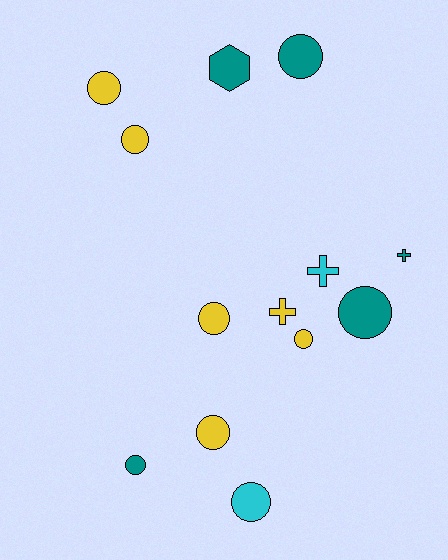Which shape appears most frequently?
Circle, with 9 objects.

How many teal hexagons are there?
There is 1 teal hexagon.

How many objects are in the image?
There are 13 objects.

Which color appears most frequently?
Yellow, with 6 objects.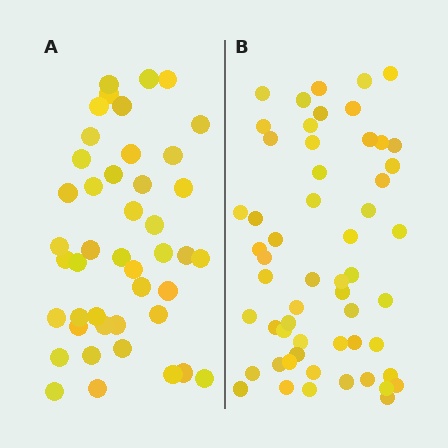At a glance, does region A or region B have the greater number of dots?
Region B (the right region) has more dots.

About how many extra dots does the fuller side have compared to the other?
Region B has roughly 12 or so more dots than region A.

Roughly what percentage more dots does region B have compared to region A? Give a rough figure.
About 25% more.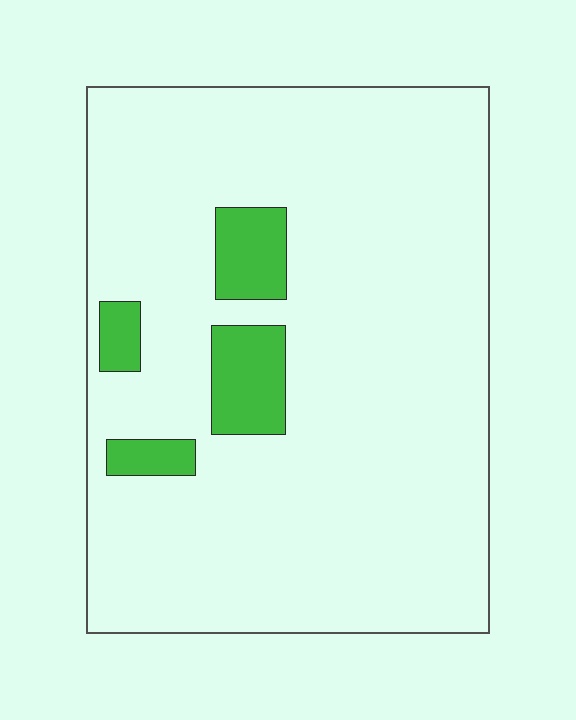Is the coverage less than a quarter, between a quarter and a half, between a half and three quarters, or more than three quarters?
Less than a quarter.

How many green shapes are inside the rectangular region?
4.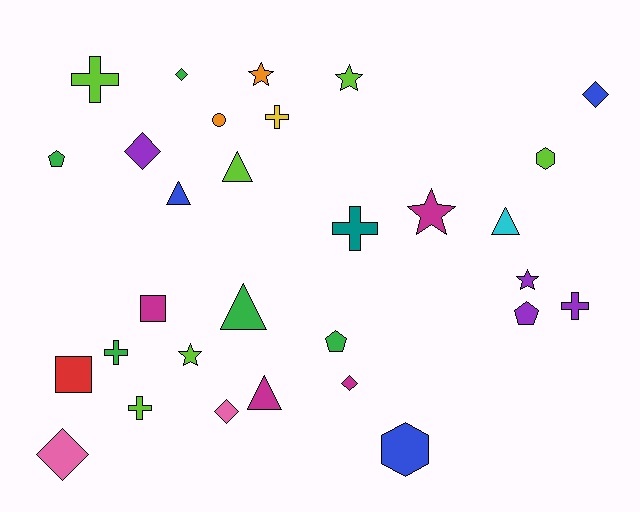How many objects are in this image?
There are 30 objects.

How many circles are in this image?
There is 1 circle.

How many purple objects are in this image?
There are 4 purple objects.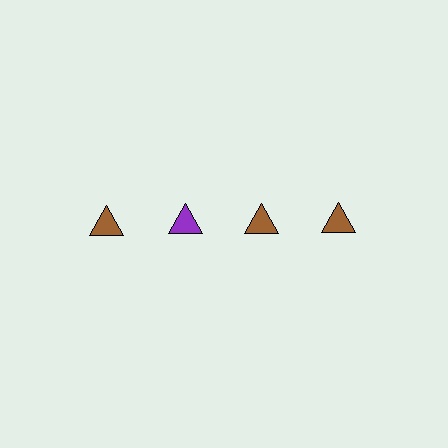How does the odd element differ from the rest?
It has a different color: purple instead of brown.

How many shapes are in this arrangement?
There are 4 shapes arranged in a grid pattern.